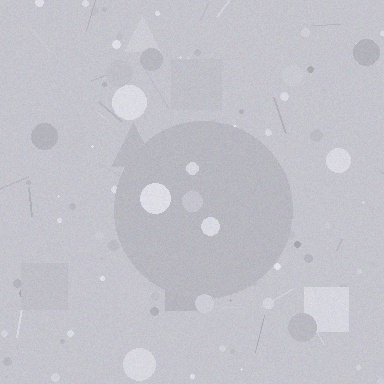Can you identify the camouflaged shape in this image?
The camouflaged shape is a circle.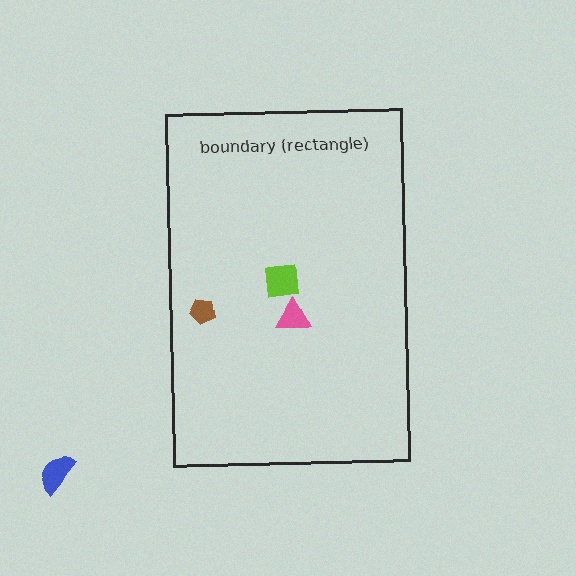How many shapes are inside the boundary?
3 inside, 1 outside.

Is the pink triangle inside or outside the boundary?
Inside.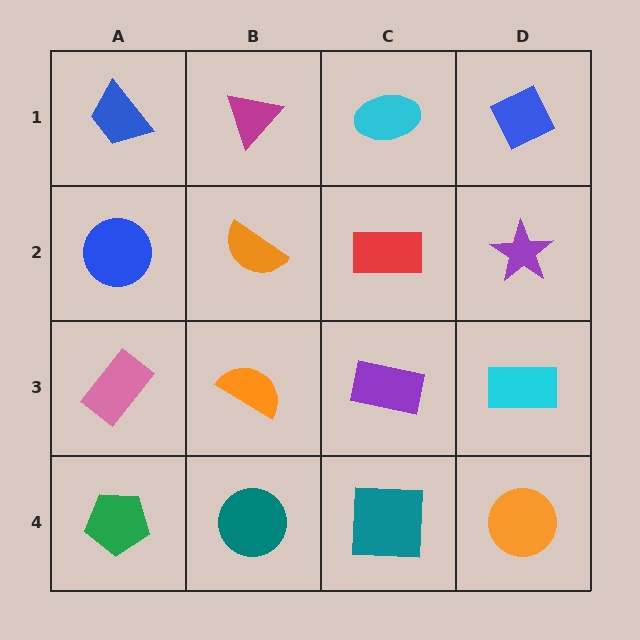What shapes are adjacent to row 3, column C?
A red rectangle (row 2, column C), a teal square (row 4, column C), an orange semicircle (row 3, column B), a cyan rectangle (row 3, column D).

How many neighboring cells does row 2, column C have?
4.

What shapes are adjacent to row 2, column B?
A magenta triangle (row 1, column B), an orange semicircle (row 3, column B), a blue circle (row 2, column A), a red rectangle (row 2, column C).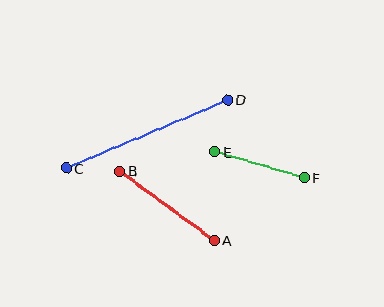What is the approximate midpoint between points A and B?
The midpoint is at approximately (167, 206) pixels.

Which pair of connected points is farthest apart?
Points C and D are farthest apart.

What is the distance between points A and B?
The distance is approximately 117 pixels.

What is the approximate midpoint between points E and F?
The midpoint is at approximately (259, 165) pixels.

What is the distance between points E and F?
The distance is approximately 93 pixels.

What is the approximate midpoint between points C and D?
The midpoint is at approximately (147, 134) pixels.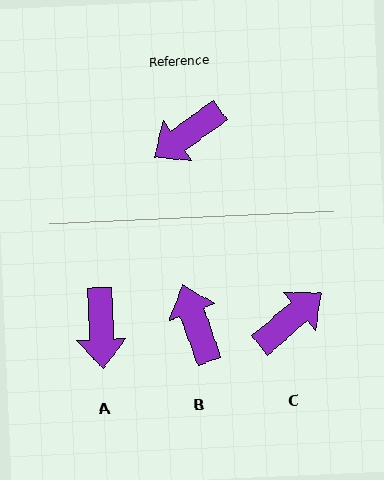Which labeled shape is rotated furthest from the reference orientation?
C, about 175 degrees away.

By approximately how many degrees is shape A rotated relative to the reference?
Approximately 57 degrees counter-clockwise.